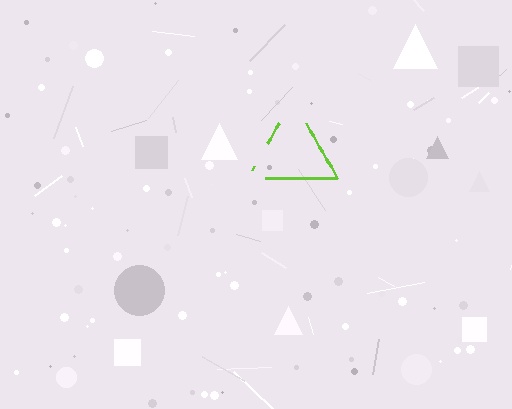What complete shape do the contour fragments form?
The contour fragments form a triangle.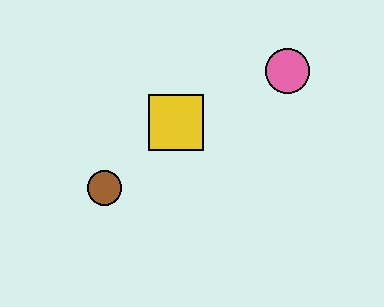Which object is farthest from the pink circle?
The brown circle is farthest from the pink circle.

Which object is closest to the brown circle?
The yellow square is closest to the brown circle.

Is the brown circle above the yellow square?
No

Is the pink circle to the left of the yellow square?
No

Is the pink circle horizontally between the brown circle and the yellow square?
No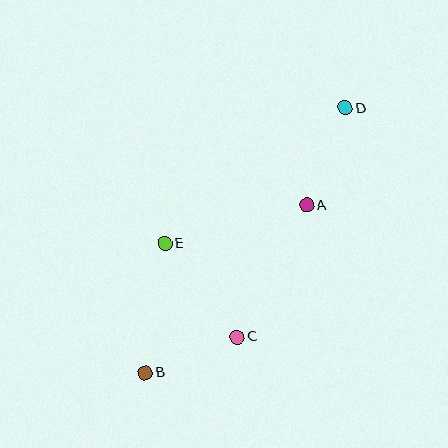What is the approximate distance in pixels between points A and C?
The distance between A and C is approximately 149 pixels.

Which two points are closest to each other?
Points B and C are closest to each other.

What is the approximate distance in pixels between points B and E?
The distance between B and E is approximately 131 pixels.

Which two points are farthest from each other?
Points B and D are farthest from each other.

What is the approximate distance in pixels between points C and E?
The distance between C and E is approximately 118 pixels.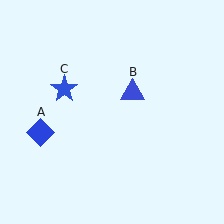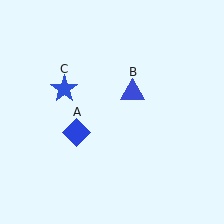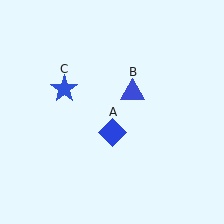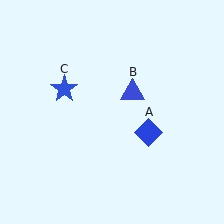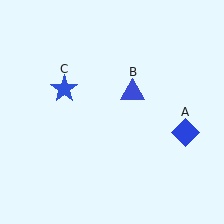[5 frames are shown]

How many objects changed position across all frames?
1 object changed position: blue diamond (object A).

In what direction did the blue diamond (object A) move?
The blue diamond (object A) moved right.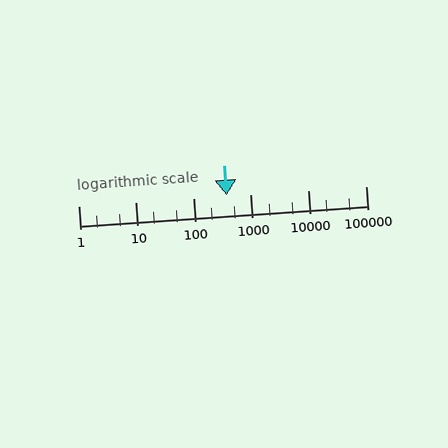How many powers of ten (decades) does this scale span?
The scale spans 5 decades, from 1 to 100000.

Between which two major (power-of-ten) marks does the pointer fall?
The pointer is between 100 and 1000.